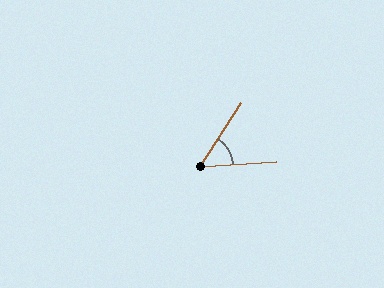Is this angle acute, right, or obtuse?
It is acute.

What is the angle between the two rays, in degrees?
Approximately 53 degrees.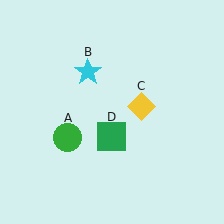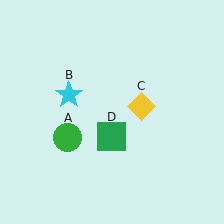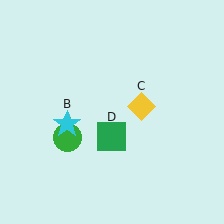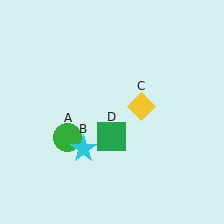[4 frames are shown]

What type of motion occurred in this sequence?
The cyan star (object B) rotated counterclockwise around the center of the scene.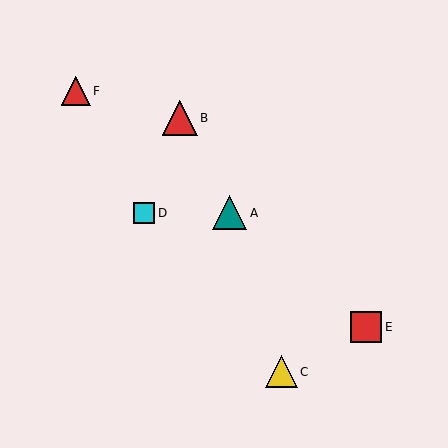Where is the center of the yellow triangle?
The center of the yellow triangle is at (281, 372).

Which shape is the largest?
The red triangle (labeled B) is the largest.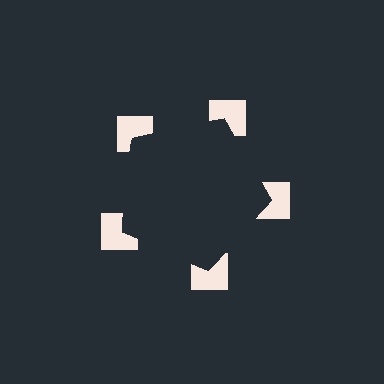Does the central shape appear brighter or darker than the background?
It typically appears slightly darker than the background, even though no actual brightness change is drawn.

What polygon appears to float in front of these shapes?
An illusory pentagon — its edges are inferred from the aligned wedge cuts in the notched squares, not physically drawn.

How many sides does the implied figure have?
5 sides.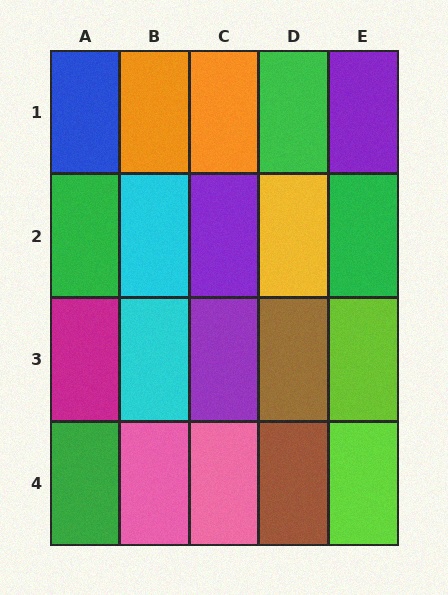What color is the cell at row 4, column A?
Green.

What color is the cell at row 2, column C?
Purple.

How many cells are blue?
1 cell is blue.